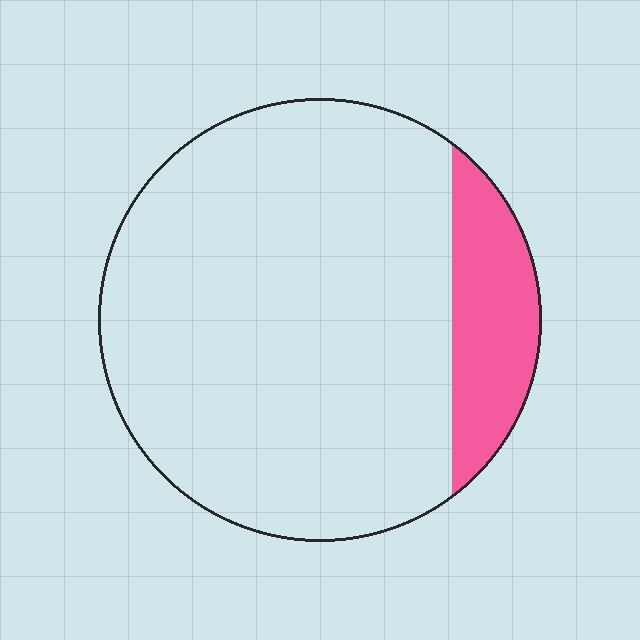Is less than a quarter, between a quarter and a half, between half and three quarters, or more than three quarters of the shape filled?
Less than a quarter.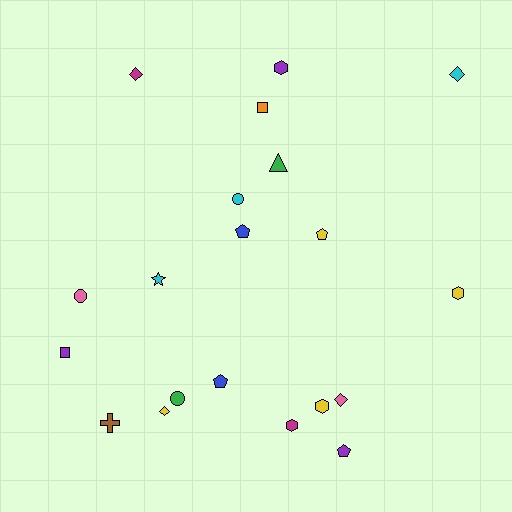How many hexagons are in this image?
There are 4 hexagons.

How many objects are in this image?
There are 20 objects.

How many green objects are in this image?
There are 2 green objects.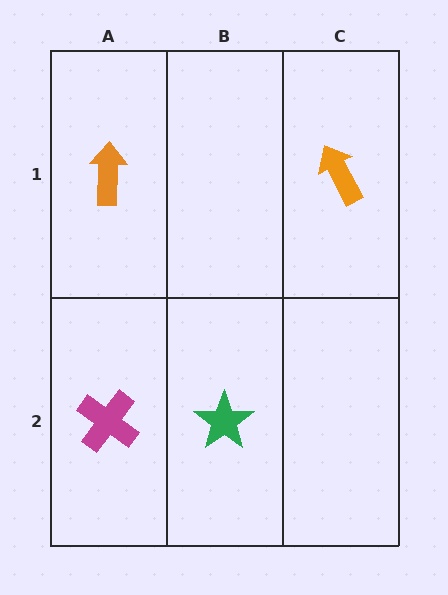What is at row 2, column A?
A magenta cross.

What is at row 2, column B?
A green star.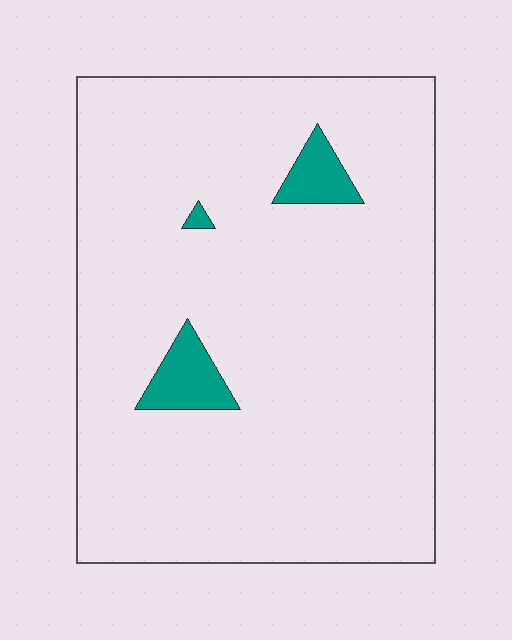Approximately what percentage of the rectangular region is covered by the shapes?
Approximately 5%.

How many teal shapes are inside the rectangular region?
3.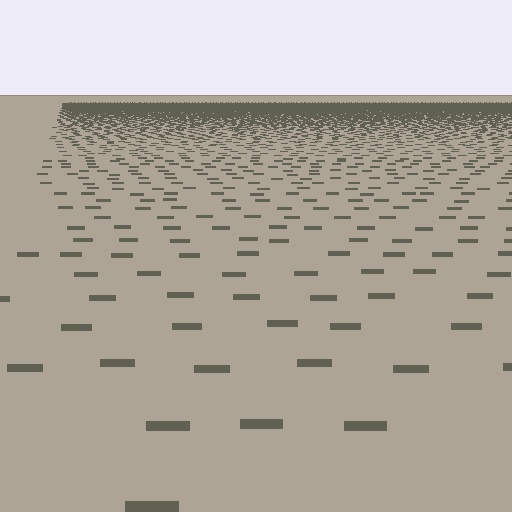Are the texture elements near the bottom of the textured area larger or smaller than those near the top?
Larger. Near the bottom, elements are closer to the viewer and appear at a bigger on-screen size.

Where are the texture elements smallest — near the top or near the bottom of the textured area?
Near the top.